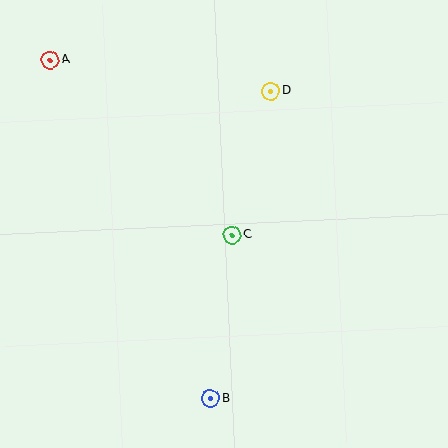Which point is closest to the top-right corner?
Point D is closest to the top-right corner.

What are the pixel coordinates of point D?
Point D is at (271, 91).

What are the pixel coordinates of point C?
Point C is at (232, 235).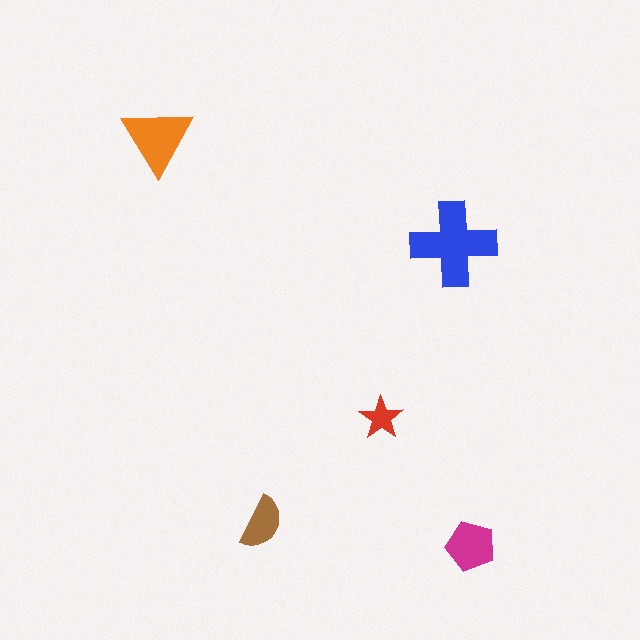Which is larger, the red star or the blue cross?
The blue cross.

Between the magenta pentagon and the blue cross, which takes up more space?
The blue cross.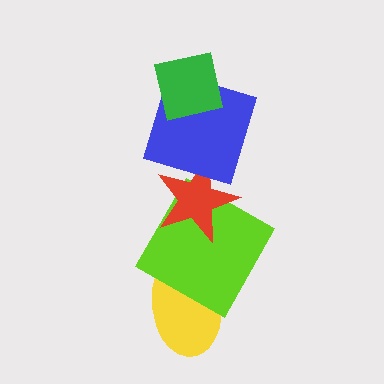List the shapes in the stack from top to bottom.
From top to bottom: the green square, the blue square, the red star, the lime square, the yellow ellipse.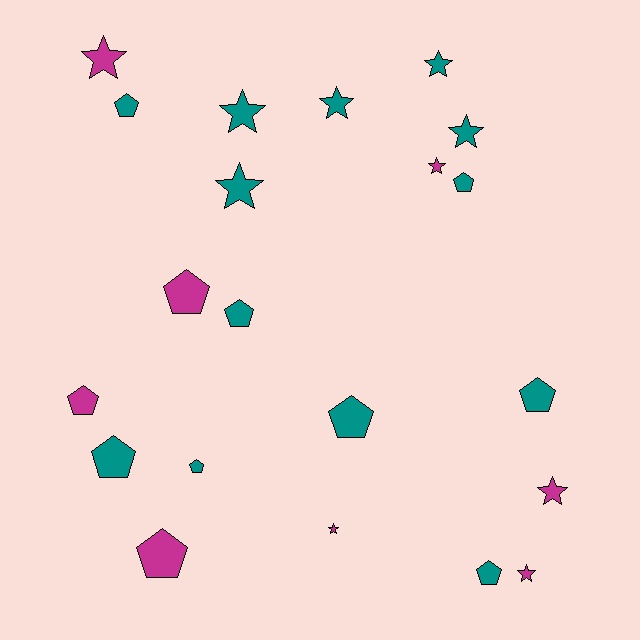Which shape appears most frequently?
Pentagon, with 11 objects.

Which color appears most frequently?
Teal, with 13 objects.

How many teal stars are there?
There are 5 teal stars.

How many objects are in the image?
There are 21 objects.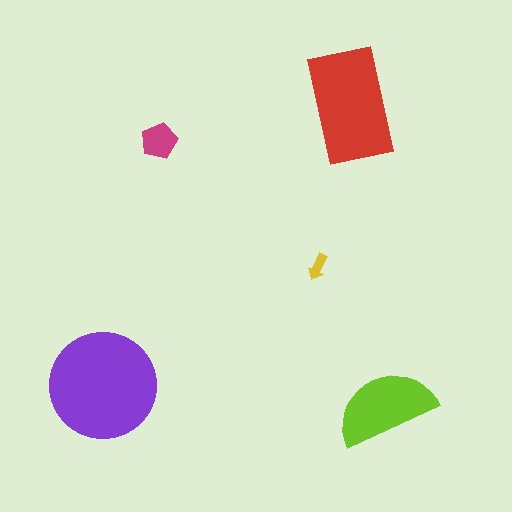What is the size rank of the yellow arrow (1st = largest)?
5th.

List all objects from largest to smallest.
The purple circle, the red rectangle, the lime semicircle, the magenta pentagon, the yellow arrow.